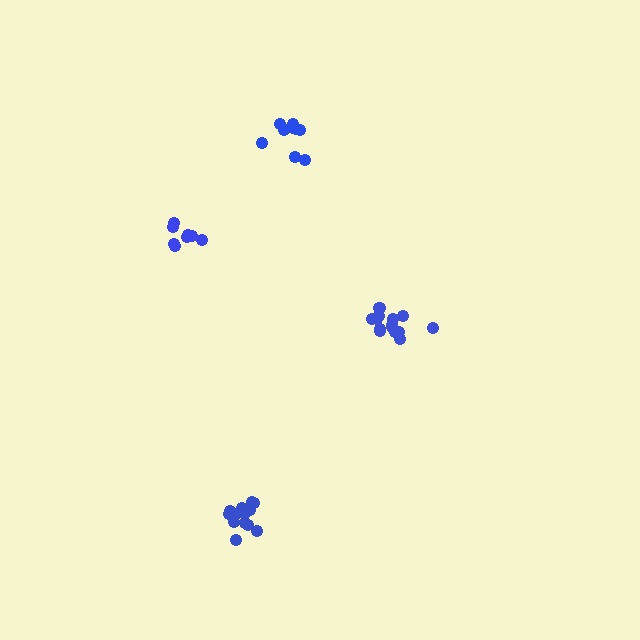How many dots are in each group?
Group 1: 8 dots, Group 2: 13 dots, Group 3: 14 dots, Group 4: 9 dots (44 total).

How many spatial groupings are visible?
There are 4 spatial groupings.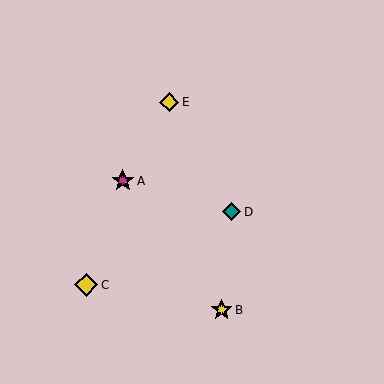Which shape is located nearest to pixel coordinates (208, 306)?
The yellow star (labeled B) at (222, 310) is nearest to that location.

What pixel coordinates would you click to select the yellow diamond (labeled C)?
Click at (86, 285) to select the yellow diamond C.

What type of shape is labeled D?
Shape D is a teal diamond.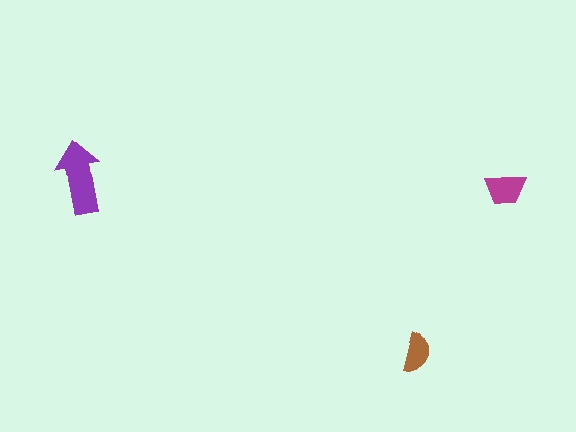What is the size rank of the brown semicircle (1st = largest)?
3rd.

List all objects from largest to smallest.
The purple arrow, the magenta trapezoid, the brown semicircle.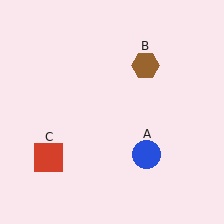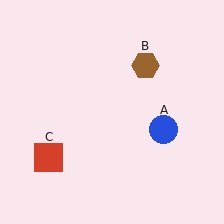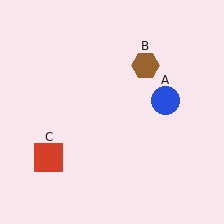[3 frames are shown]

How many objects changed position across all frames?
1 object changed position: blue circle (object A).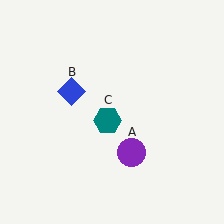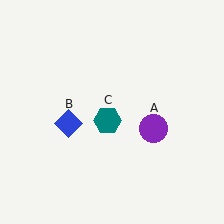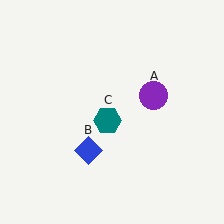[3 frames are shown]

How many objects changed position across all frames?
2 objects changed position: purple circle (object A), blue diamond (object B).